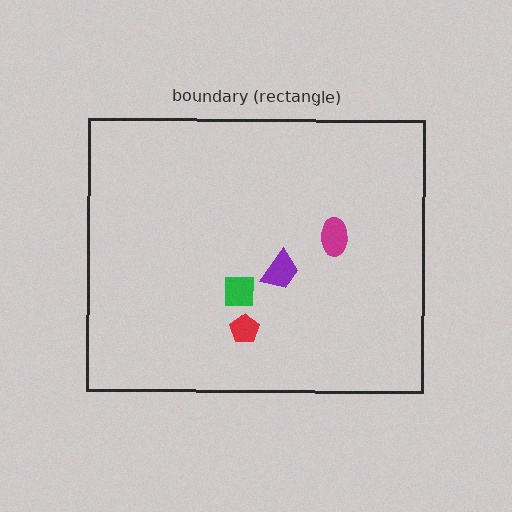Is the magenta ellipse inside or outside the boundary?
Inside.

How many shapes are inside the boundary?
4 inside, 0 outside.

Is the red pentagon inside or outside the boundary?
Inside.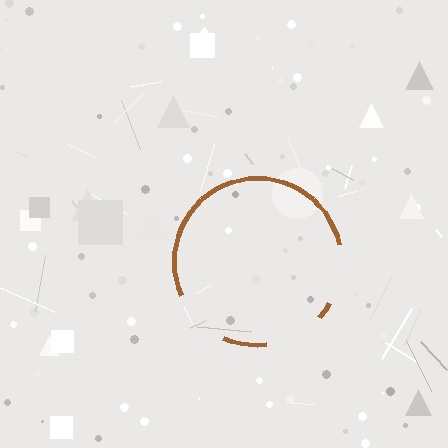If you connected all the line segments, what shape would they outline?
They would outline a circle.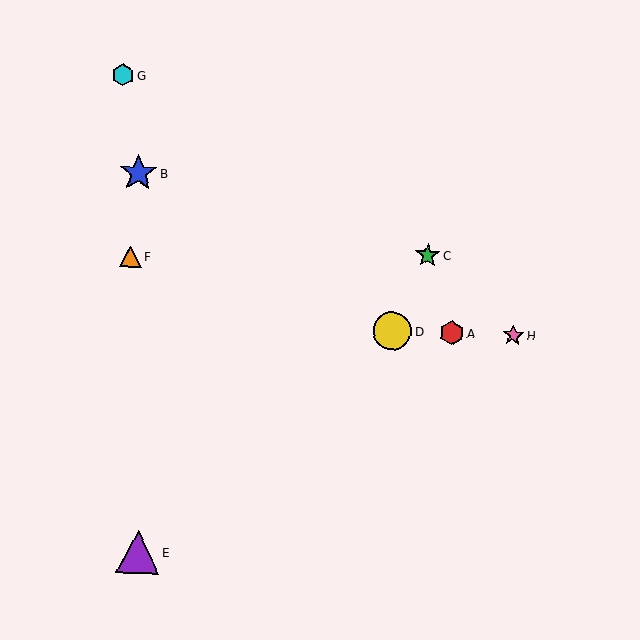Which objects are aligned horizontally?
Objects A, D, H are aligned horizontally.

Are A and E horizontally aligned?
No, A is at y≈333 and E is at y≈552.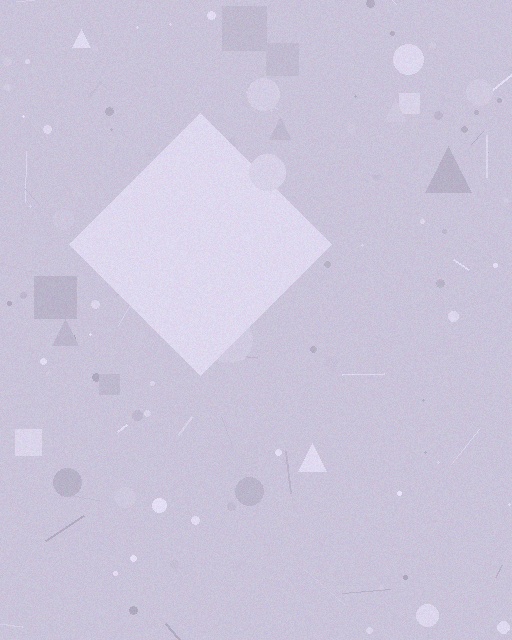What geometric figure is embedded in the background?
A diamond is embedded in the background.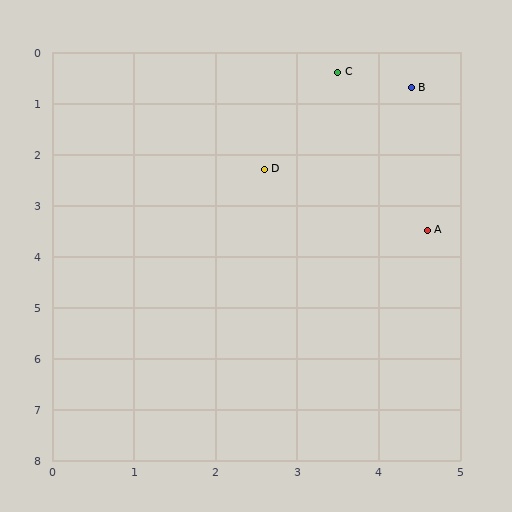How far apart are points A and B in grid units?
Points A and B are about 2.8 grid units apart.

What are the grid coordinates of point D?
Point D is at approximately (2.6, 2.3).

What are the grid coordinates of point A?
Point A is at approximately (4.6, 3.5).